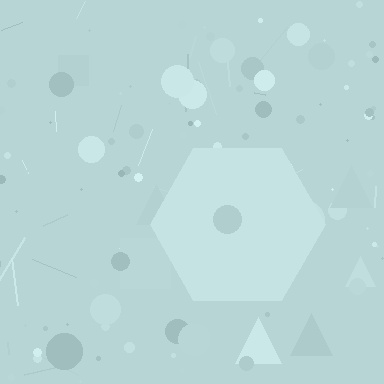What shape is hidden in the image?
A hexagon is hidden in the image.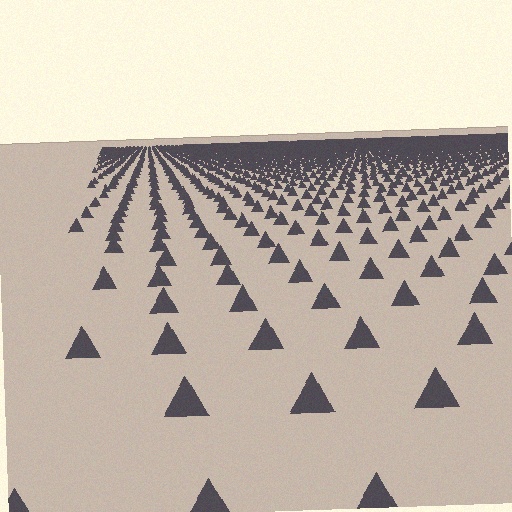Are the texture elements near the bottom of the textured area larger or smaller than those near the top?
Larger. Near the bottom, elements are closer to the viewer and appear at a bigger on-screen size.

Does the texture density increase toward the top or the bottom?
Density increases toward the top.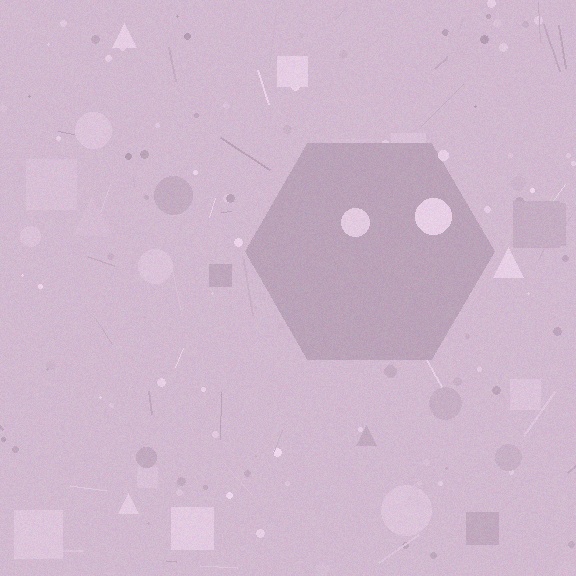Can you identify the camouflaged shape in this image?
The camouflaged shape is a hexagon.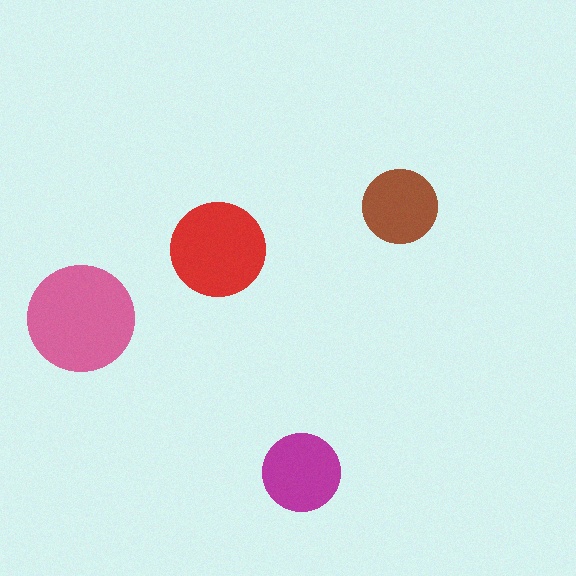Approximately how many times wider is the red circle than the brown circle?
About 1.5 times wider.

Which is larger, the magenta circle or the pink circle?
The pink one.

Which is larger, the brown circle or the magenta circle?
The magenta one.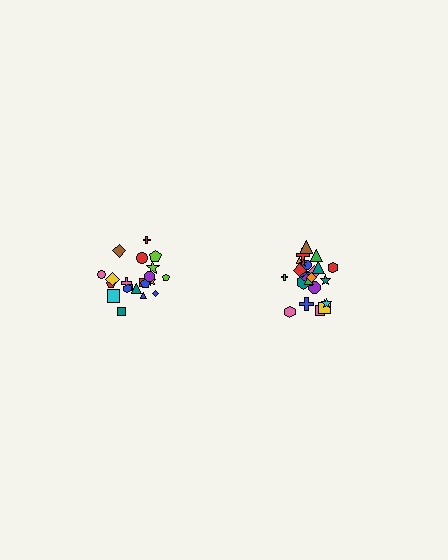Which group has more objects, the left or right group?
The right group.